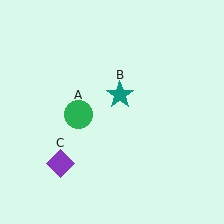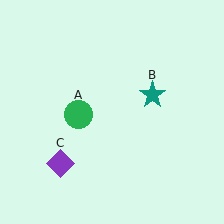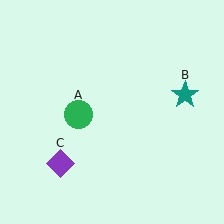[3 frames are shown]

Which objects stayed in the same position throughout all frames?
Green circle (object A) and purple diamond (object C) remained stationary.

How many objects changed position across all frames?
1 object changed position: teal star (object B).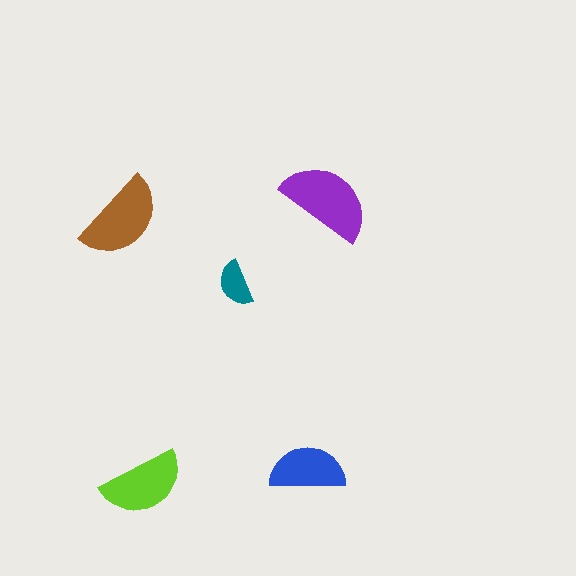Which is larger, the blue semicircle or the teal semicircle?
The blue one.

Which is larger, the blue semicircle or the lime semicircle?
The lime one.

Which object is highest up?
The purple semicircle is topmost.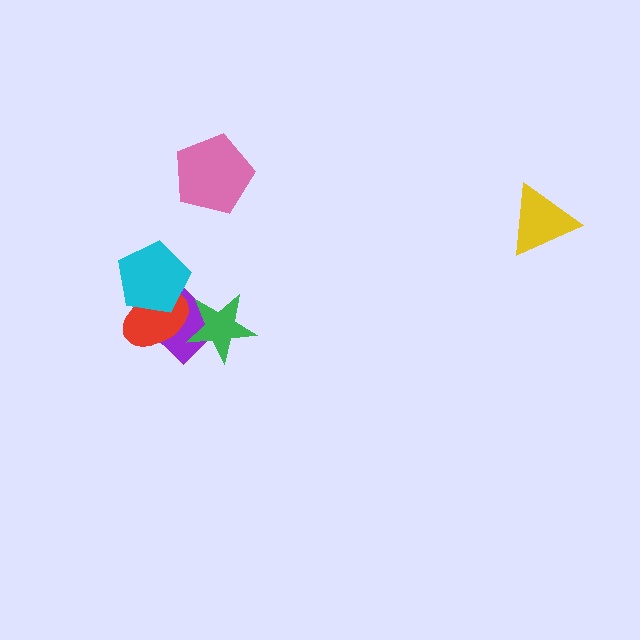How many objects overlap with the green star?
2 objects overlap with the green star.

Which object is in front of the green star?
The red ellipse is in front of the green star.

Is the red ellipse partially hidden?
Yes, it is partially covered by another shape.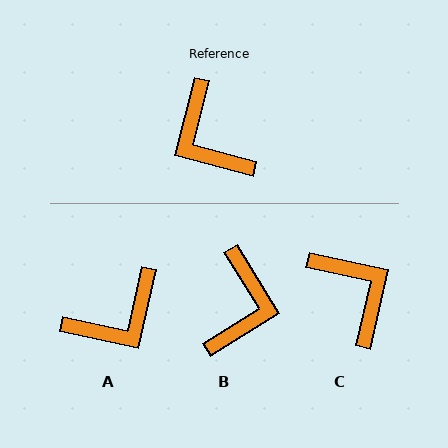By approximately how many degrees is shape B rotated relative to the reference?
Approximately 136 degrees counter-clockwise.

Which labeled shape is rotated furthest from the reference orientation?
C, about 178 degrees away.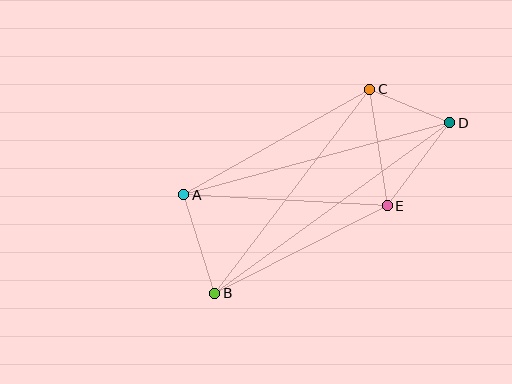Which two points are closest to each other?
Points C and D are closest to each other.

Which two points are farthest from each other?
Points B and D are farthest from each other.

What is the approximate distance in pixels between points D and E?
The distance between D and E is approximately 104 pixels.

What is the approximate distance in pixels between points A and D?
The distance between A and D is approximately 276 pixels.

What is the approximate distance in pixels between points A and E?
The distance between A and E is approximately 204 pixels.